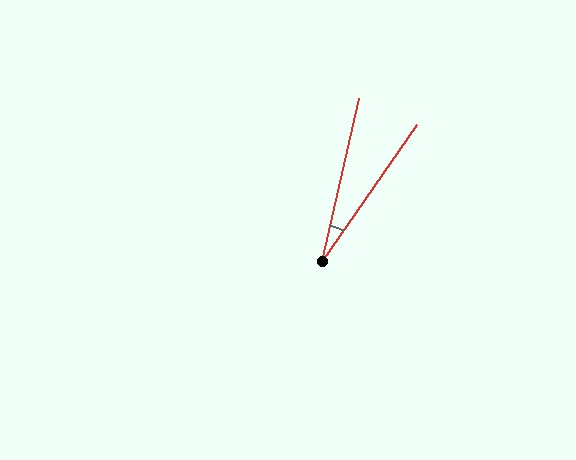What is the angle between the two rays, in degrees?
Approximately 22 degrees.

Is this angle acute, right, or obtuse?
It is acute.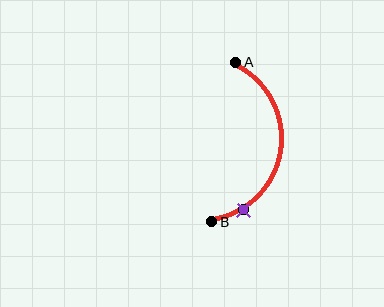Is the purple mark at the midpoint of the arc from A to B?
No. The purple mark lies on the arc but is closer to endpoint B. The arc midpoint would be at the point on the curve equidistant along the arc from both A and B.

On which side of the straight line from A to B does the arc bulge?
The arc bulges to the right of the straight line connecting A and B.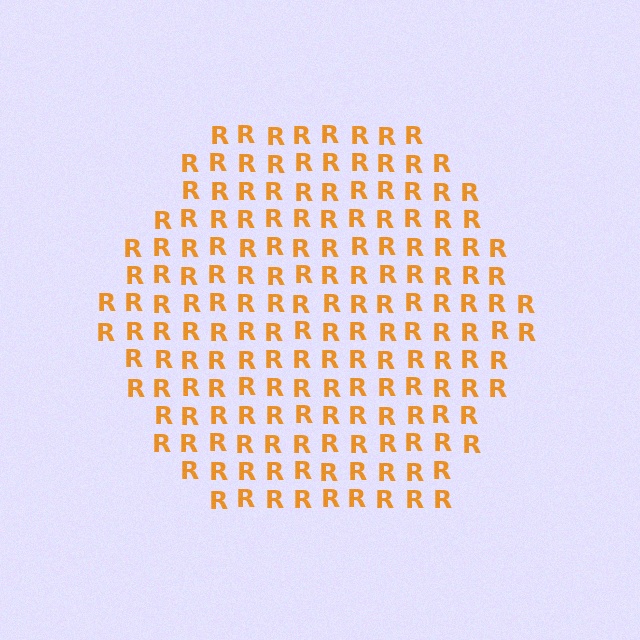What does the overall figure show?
The overall figure shows a hexagon.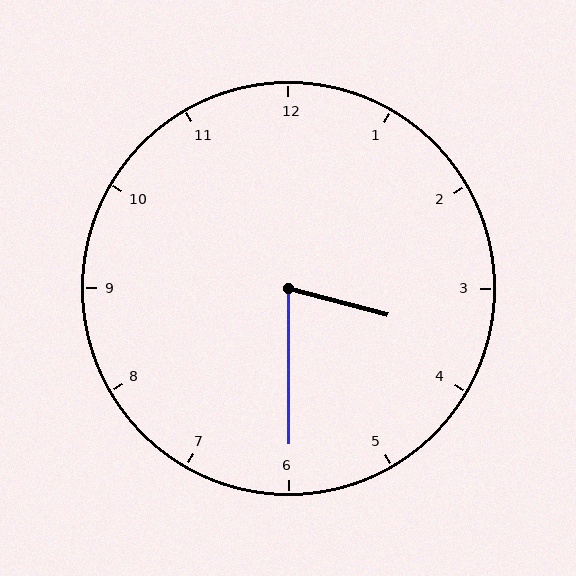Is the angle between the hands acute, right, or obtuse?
It is acute.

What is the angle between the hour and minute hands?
Approximately 75 degrees.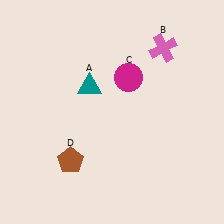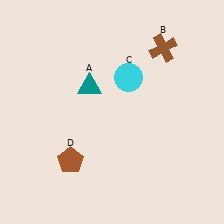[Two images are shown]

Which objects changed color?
B changed from pink to brown. C changed from magenta to cyan.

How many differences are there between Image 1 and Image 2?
There are 2 differences between the two images.